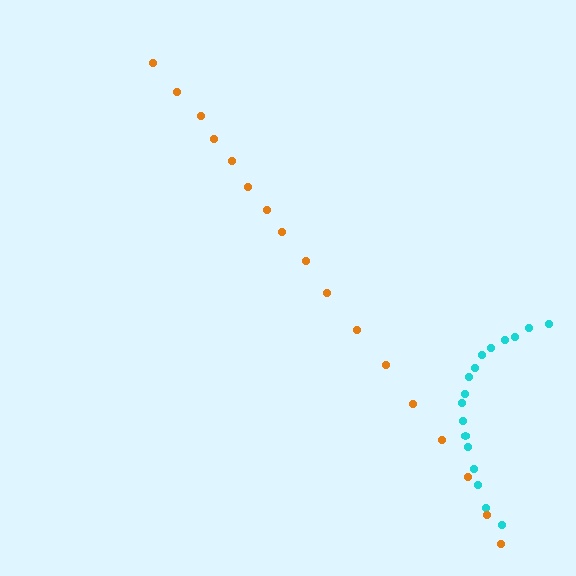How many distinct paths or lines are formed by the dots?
There are 2 distinct paths.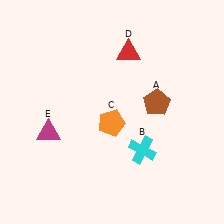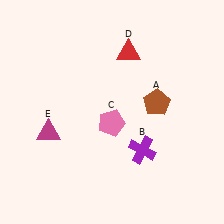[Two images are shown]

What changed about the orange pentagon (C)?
In Image 1, C is orange. In Image 2, it changed to pink.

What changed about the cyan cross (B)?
In Image 1, B is cyan. In Image 2, it changed to purple.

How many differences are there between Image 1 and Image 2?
There are 2 differences between the two images.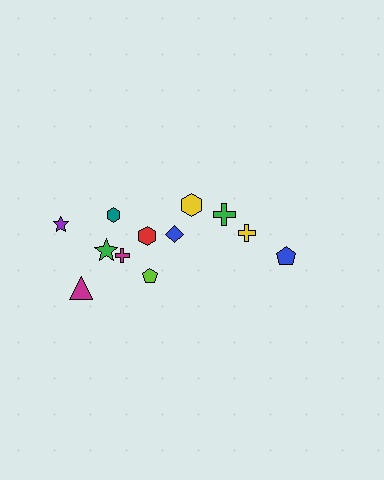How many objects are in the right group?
There are 4 objects.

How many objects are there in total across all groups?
There are 12 objects.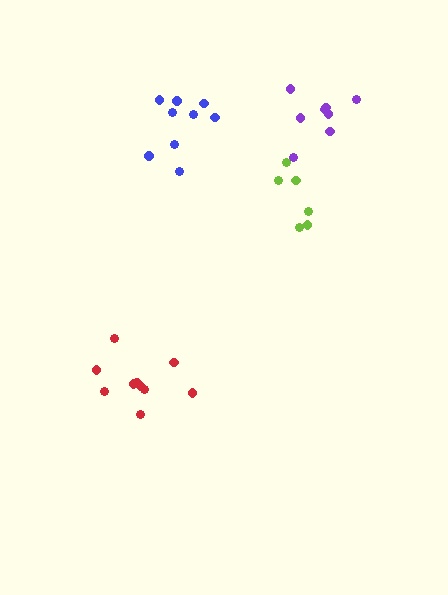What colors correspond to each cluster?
The clusters are colored: lime, red, blue, purple.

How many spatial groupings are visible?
There are 4 spatial groupings.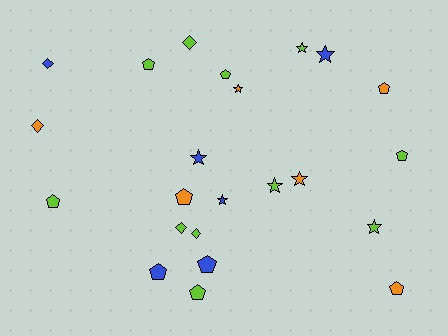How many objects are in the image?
There are 23 objects.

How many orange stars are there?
There are 2 orange stars.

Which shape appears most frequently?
Pentagon, with 10 objects.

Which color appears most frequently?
Lime, with 11 objects.